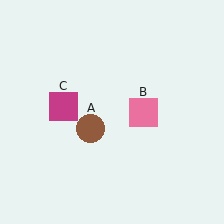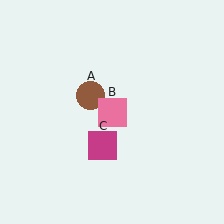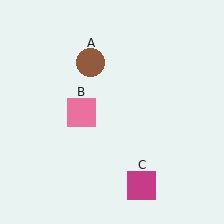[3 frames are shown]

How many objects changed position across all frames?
3 objects changed position: brown circle (object A), pink square (object B), magenta square (object C).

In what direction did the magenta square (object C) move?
The magenta square (object C) moved down and to the right.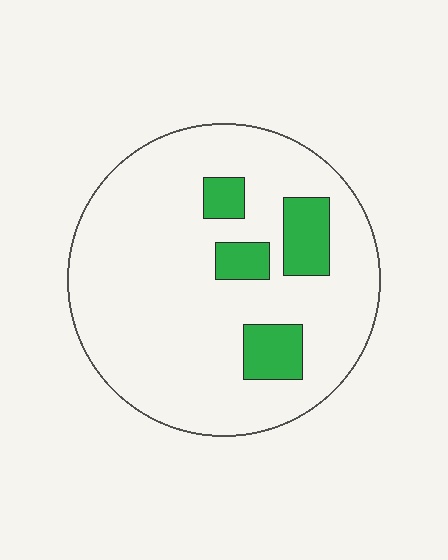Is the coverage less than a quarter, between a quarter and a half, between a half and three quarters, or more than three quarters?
Less than a quarter.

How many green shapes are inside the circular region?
4.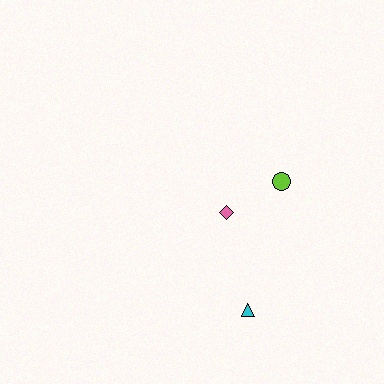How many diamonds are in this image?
There is 1 diamond.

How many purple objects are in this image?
There are no purple objects.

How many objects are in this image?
There are 3 objects.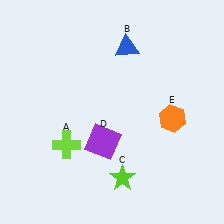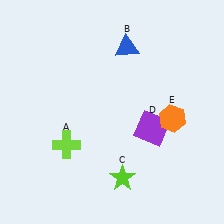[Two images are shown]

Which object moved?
The purple square (D) moved right.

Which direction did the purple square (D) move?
The purple square (D) moved right.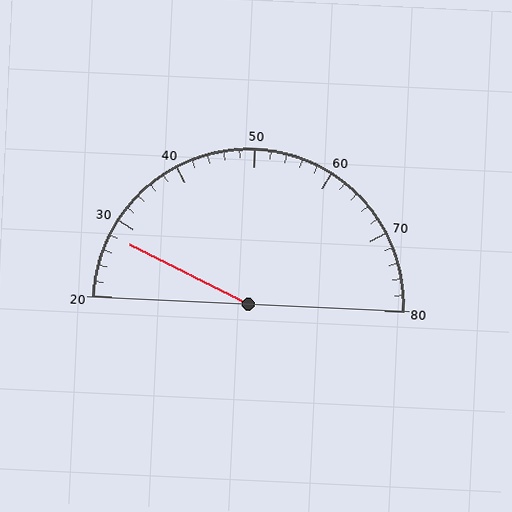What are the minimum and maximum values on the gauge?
The gauge ranges from 20 to 80.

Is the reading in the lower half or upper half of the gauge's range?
The reading is in the lower half of the range (20 to 80).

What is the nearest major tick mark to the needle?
The nearest major tick mark is 30.